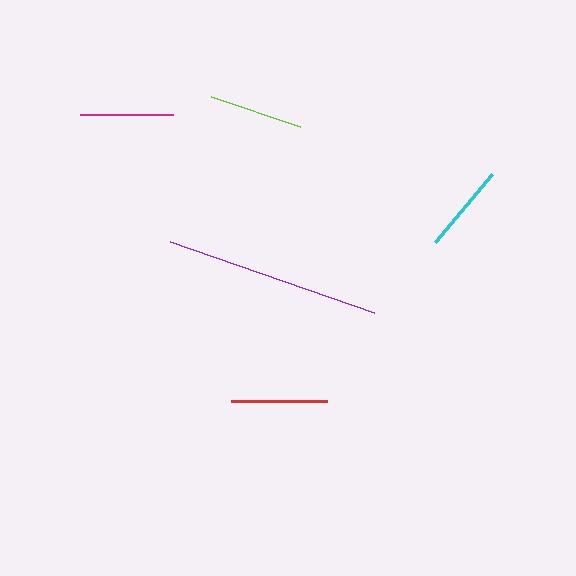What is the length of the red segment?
The red segment is approximately 96 pixels long.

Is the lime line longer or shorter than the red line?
The red line is longer than the lime line.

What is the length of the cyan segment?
The cyan segment is approximately 89 pixels long.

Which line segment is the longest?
The purple line is the longest at approximately 216 pixels.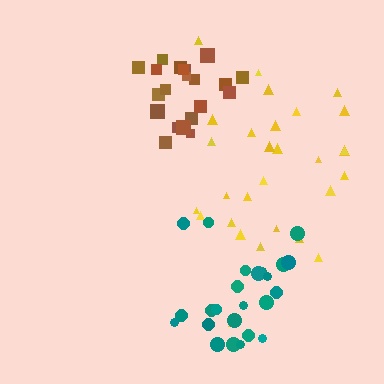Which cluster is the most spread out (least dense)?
Yellow.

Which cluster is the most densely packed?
Brown.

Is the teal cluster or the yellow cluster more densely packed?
Teal.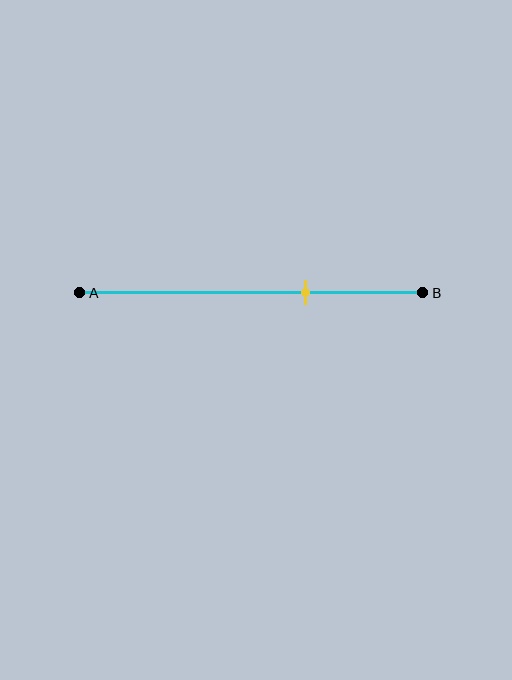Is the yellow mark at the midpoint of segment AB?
No, the mark is at about 65% from A, not at the 50% midpoint.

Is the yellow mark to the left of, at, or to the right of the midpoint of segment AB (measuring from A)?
The yellow mark is to the right of the midpoint of segment AB.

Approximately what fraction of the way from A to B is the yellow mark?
The yellow mark is approximately 65% of the way from A to B.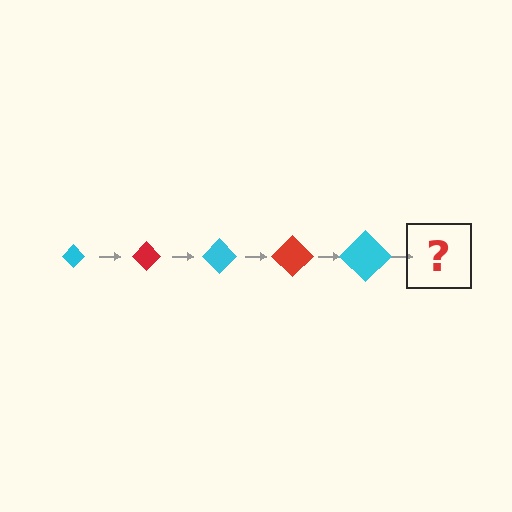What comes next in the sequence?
The next element should be a red diamond, larger than the previous one.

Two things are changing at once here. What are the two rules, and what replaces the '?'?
The two rules are that the diamond grows larger each step and the color cycles through cyan and red. The '?' should be a red diamond, larger than the previous one.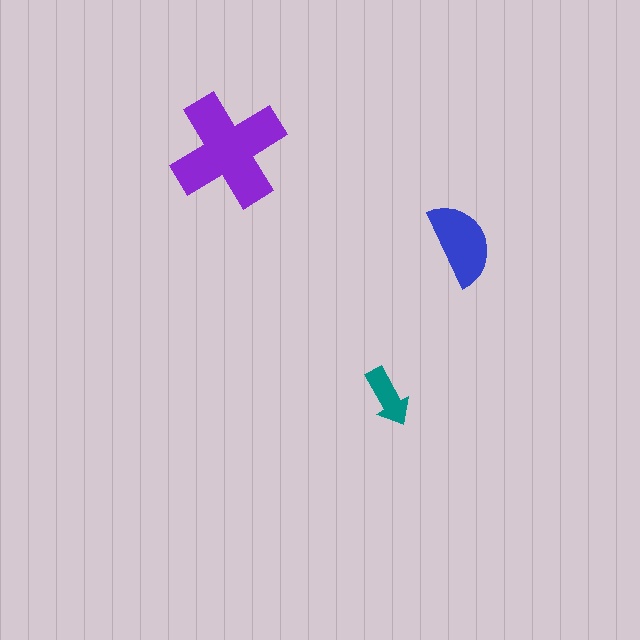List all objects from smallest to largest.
The teal arrow, the blue semicircle, the purple cross.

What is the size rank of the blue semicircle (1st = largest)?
2nd.